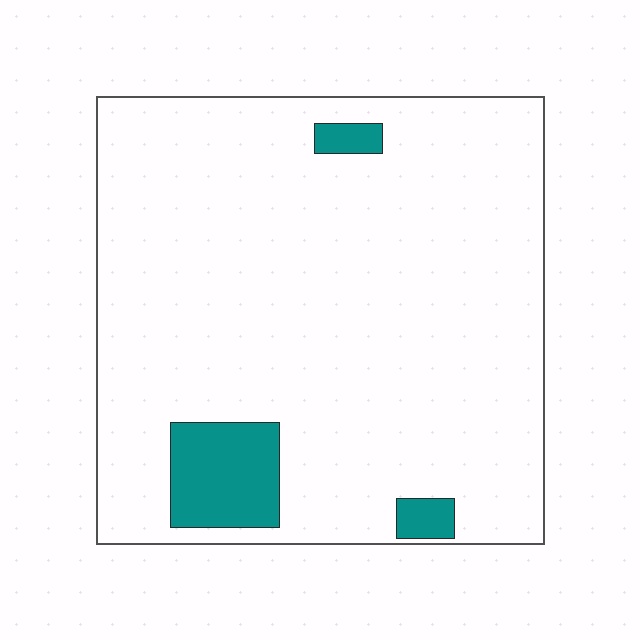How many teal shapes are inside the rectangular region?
3.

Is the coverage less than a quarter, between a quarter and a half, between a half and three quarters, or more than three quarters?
Less than a quarter.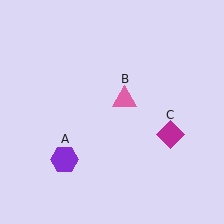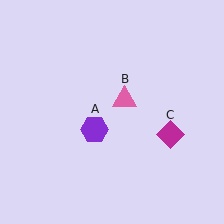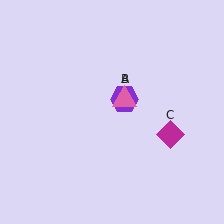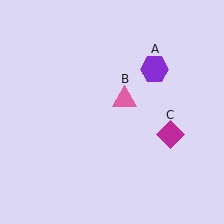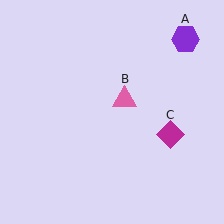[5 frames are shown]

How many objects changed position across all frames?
1 object changed position: purple hexagon (object A).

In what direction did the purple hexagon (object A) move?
The purple hexagon (object A) moved up and to the right.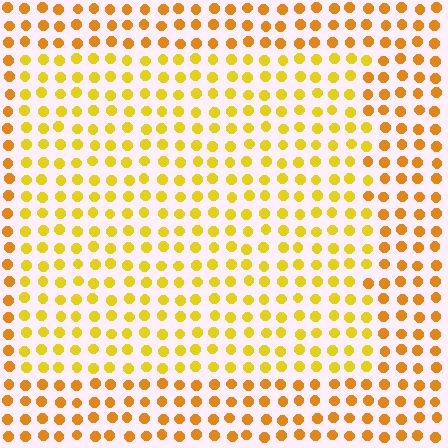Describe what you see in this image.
The image is filled with small orange elements in a uniform arrangement. A rectangle-shaped region is visible where the elements are tinted to a slightly different hue, forming a subtle color boundary.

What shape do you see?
I see a rectangle.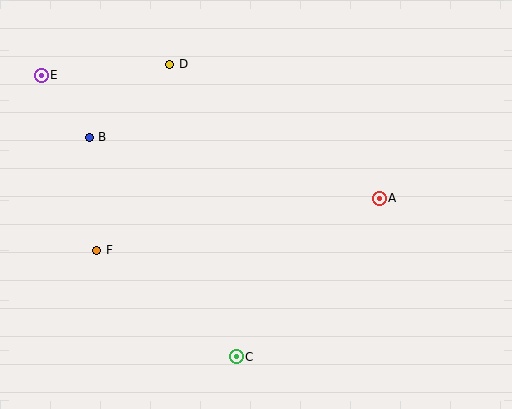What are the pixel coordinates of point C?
Point C is at (236, 357).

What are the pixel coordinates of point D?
Point D is at (170, 64).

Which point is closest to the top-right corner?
Point A is closest to the top-right corner.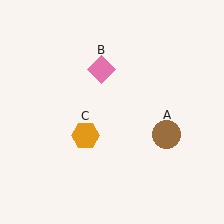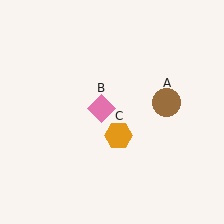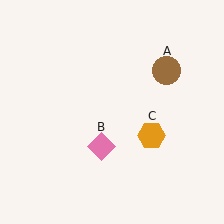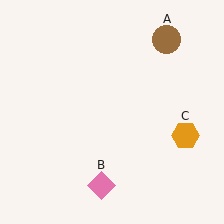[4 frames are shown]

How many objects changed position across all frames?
3 objects changed position: brown circle (object A), pink diamond (object B), orange hexagon (object C).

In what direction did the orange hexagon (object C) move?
The orange hexagon (object C) moved right.